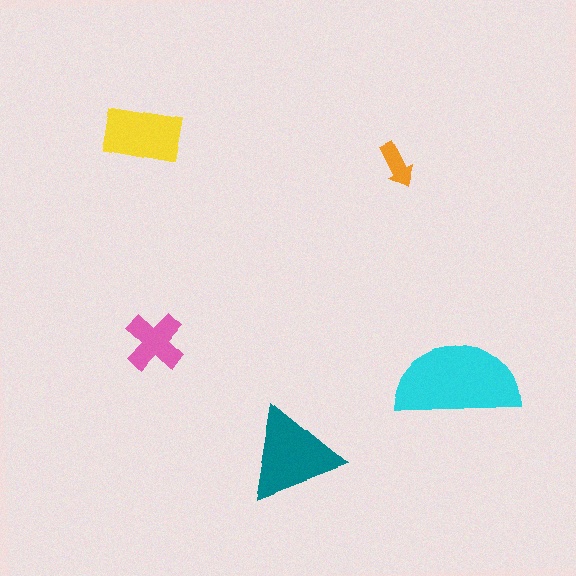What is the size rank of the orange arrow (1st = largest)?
5th.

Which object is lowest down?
The teal triangle is bottommost.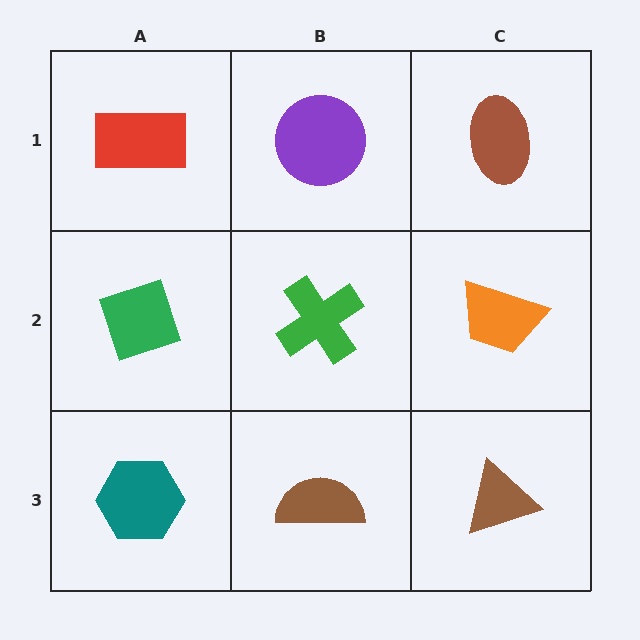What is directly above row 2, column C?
A brown ellipse.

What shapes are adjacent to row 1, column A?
A green diamond (row 2, column A), a purple circle (row 1, column B).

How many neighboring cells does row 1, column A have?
2.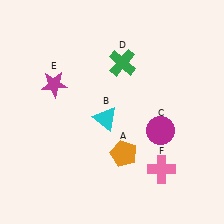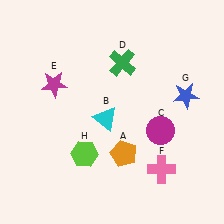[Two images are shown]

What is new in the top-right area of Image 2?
A blue star (G) was added in the top-right area of Image 2.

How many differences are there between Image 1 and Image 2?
There are 2 differences between the two images.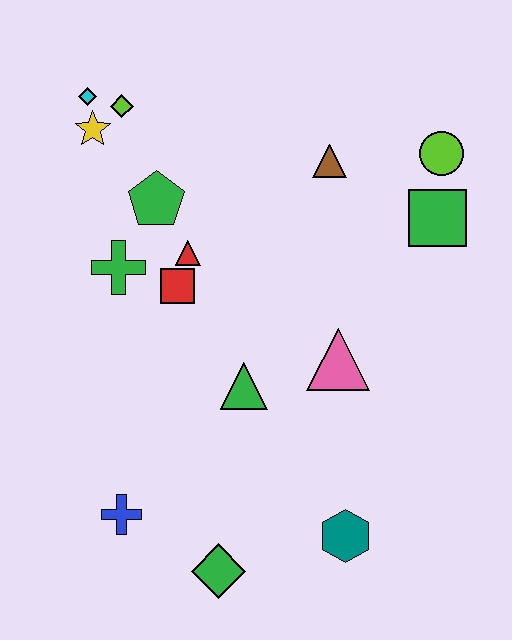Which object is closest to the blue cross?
The green diamond is closest to the blue cross.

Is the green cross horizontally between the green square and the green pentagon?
No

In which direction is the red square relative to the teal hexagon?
The red square is above the teal hexagon.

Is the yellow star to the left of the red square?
Yes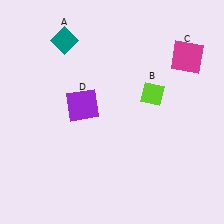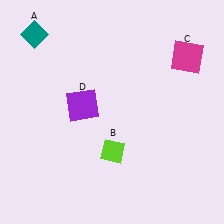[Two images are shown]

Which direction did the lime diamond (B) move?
The lime diamond (B) moved down.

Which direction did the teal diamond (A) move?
The teal diamond (A) moved left.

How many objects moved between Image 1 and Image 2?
2 objects moved between the two images.